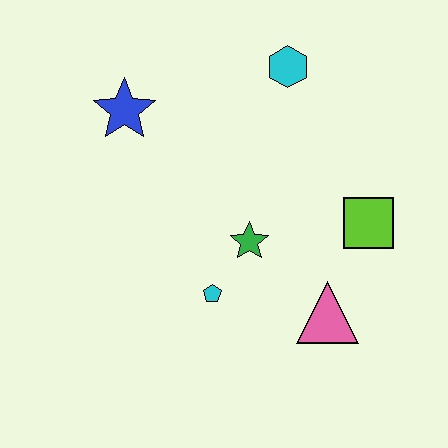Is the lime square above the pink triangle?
Yes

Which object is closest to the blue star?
The cyan hexagon is closest to the blue star.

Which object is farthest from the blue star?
The pink triangle is farthest from the blue star.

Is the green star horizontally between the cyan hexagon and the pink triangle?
No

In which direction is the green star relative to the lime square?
The green star is to the left of the lime square.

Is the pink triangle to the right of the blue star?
Yes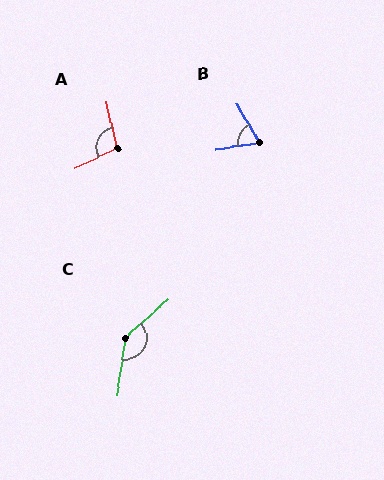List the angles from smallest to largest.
B (69°), A (103°), C (140°).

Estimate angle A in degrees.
Approximately 103 degrees.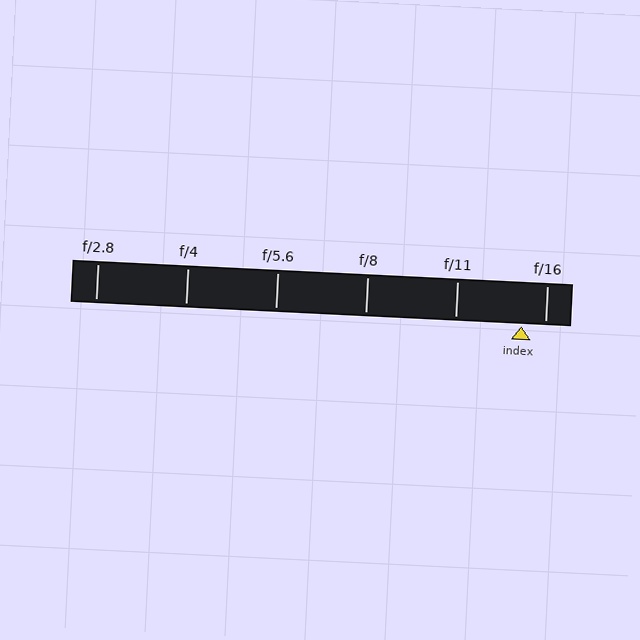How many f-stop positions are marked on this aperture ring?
There are 6 f-stop positions marked.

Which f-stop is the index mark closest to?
The index mark is closest to f/16.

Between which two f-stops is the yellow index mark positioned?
The index mark is between f/11 and f/16.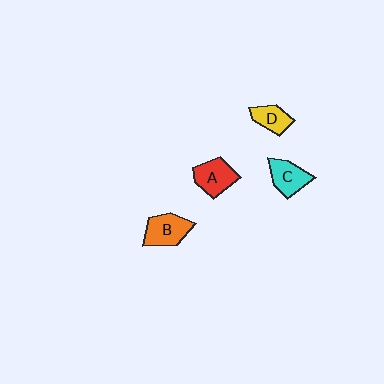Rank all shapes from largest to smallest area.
From largest to smallest: B (orange), A (red), C (cyan), D (yellow).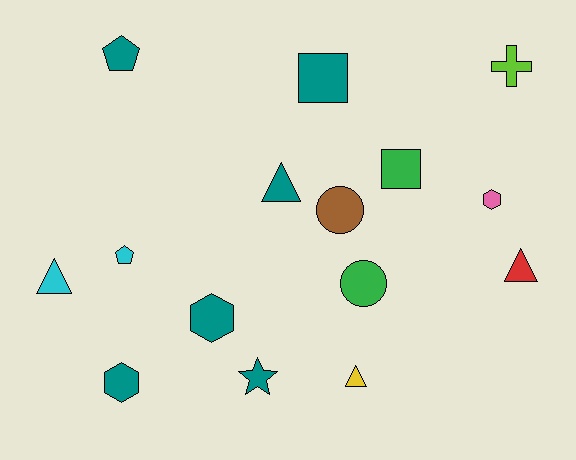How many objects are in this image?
There are 15 objects.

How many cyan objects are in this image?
There are 2 cyan objects.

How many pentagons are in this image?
There are 2 pentagons.